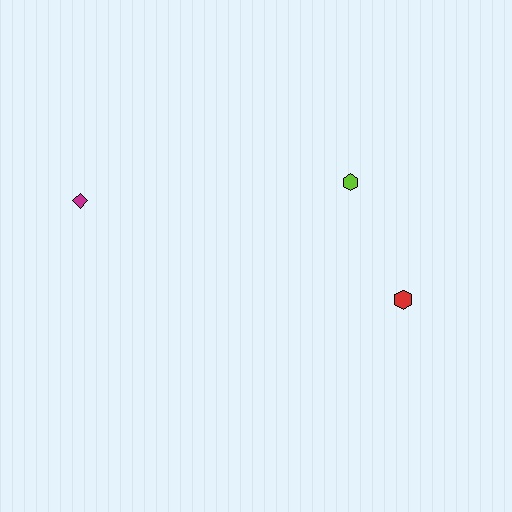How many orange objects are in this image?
There are no orange objects.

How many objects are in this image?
There are 3 objects.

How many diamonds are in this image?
There is 1 diamond.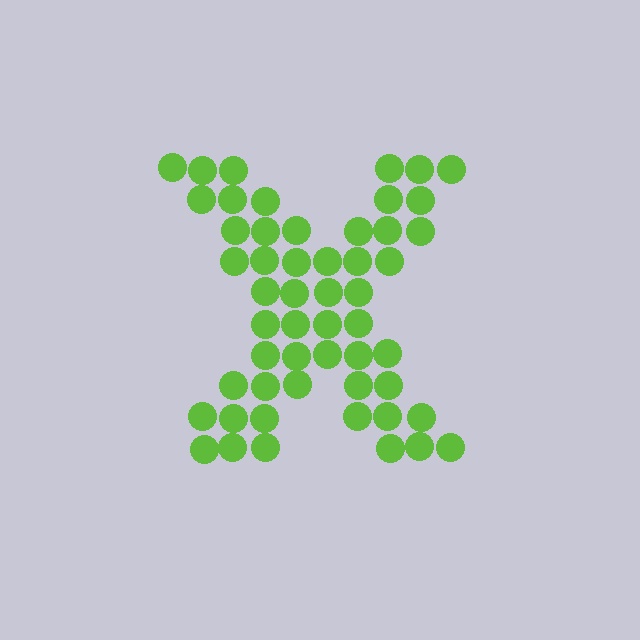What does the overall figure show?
The overall figure shows the letter X.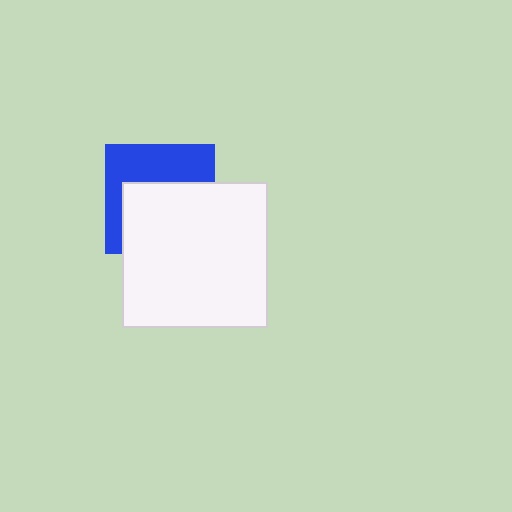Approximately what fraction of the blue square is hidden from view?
Roughly 56% of the blue square is hidden behind the white square.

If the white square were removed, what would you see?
You would see the complete blue square.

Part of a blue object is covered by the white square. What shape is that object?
It is a square.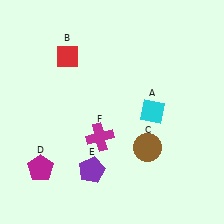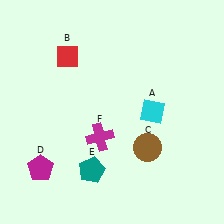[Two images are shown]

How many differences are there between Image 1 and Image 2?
There is 1 difference between the two images.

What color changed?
The pentagon (E) changed from purple in Image 1 to teal in Image 2.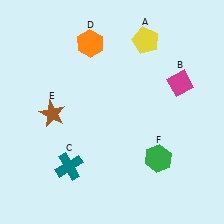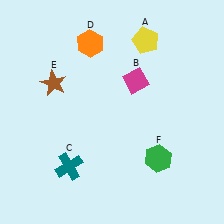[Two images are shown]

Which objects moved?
The objects that moved are: the magenta diamond (B), the brown star (E).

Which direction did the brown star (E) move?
The brown star (E) moved up.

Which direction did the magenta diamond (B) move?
The magenta diamond (B) moved left.